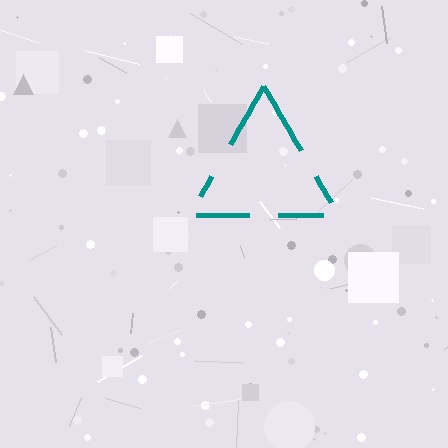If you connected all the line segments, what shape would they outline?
They would outline a triangle.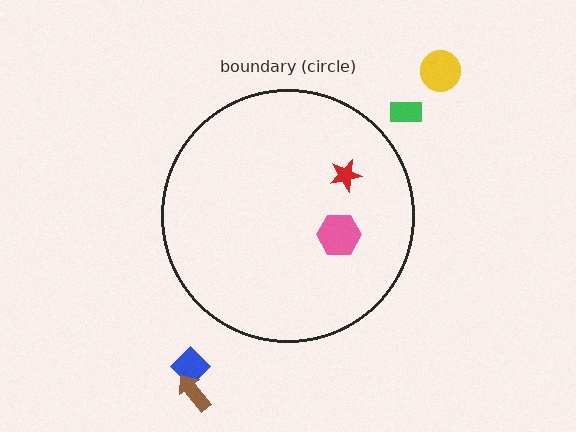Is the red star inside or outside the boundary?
Inside.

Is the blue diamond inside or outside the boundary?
Outside.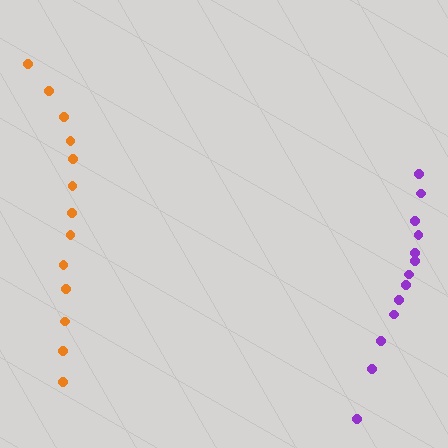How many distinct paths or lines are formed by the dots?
There are 2 distinct paths.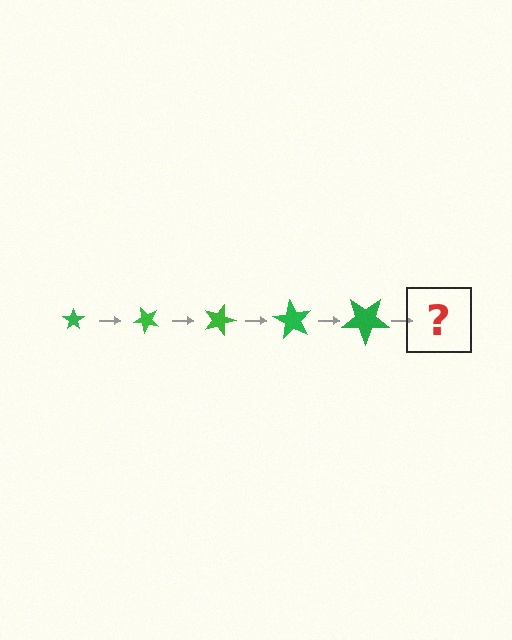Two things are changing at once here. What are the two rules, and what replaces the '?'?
The two rules are that the star grows larger each step and it rotates 45 degrees each step. The '?' should be a star, larger than the previous one and rotated 225 degrees from the start.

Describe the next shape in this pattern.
It should be a star, larger than the previous one and rotated 225 degrees from the start.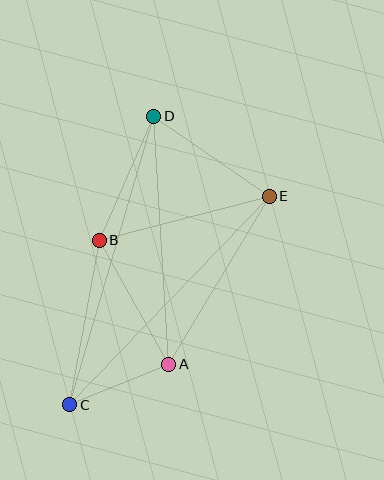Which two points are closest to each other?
Points A and C are closest to each other.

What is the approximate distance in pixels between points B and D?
The distance between B and D is approximately 136 pixels.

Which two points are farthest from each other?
Points C and D are farthest from each other.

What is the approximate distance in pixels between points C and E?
The distance between C and E is approximately 289 pixels.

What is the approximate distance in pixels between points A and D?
The distance between A and D is approximately 248 pixels.